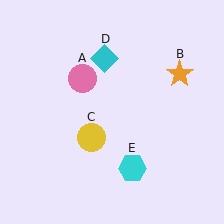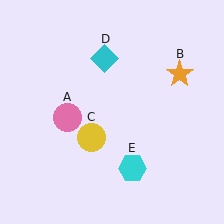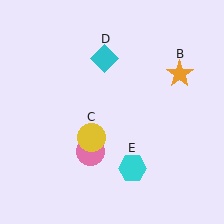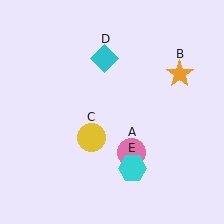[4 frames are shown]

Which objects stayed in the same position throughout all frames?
Orange star (object B) and yellow circle (object C) and cyan diamond (object D) and cyan hexagon (object E) remained stationary.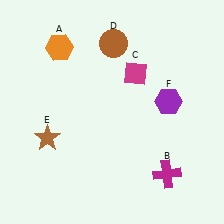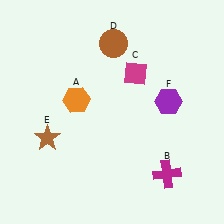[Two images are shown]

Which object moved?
The orange hexagon (A) moved down.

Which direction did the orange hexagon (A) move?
The orange hexagon (A) moved down.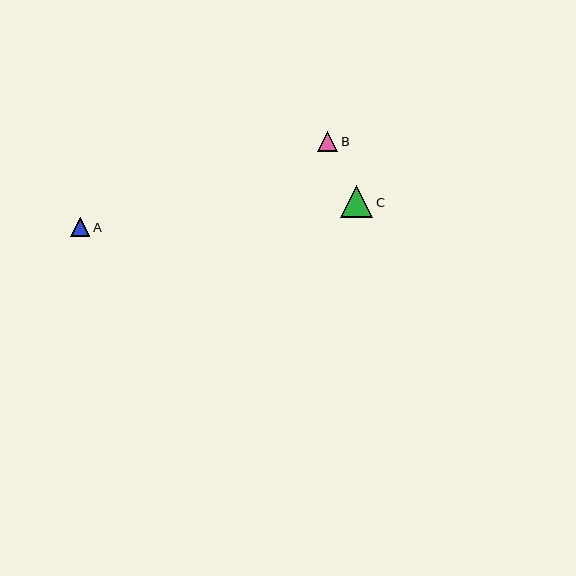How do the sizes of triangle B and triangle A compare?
Triangle B and triangle A are approximately the same size.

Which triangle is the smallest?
Triangle A is the smallest with a size of approximately 19 pixels.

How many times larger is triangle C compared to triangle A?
Triangle C is approximately 1.7 times the size of triangle A.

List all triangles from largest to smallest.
From largest to smallest: C, B, A.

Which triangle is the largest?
Triangle C is the largest with a size of approximately 32 pixels.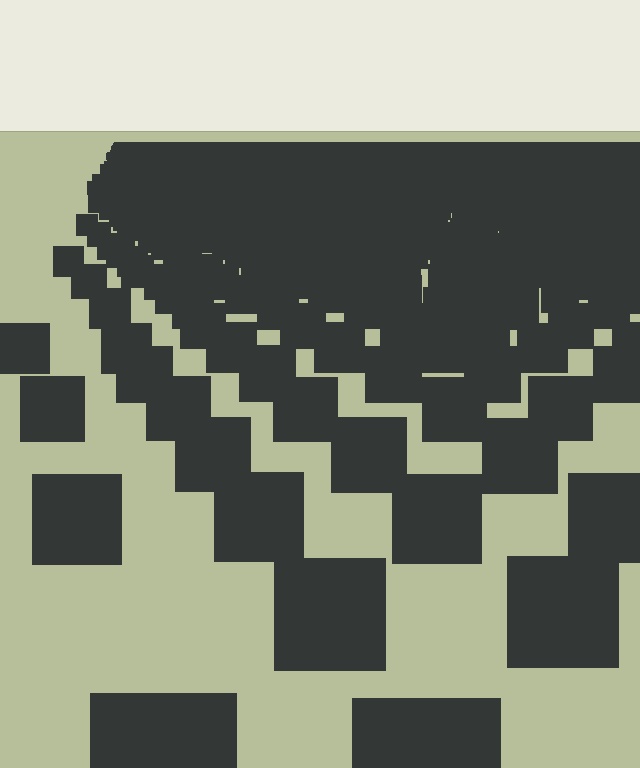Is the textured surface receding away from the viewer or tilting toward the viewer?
The surface is receding away from the viewer. Texture elements get smaller and denser toward the top.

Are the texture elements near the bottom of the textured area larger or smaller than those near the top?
Larger. Near the bottom, elements are closer to the viewer and appear at a bigger on-screen size.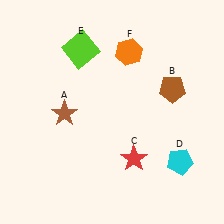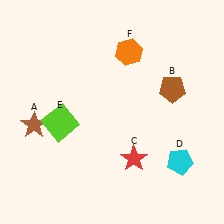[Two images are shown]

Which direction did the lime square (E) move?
The lime square (E) moved down.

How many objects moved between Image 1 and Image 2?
2 objects moved between the two images.